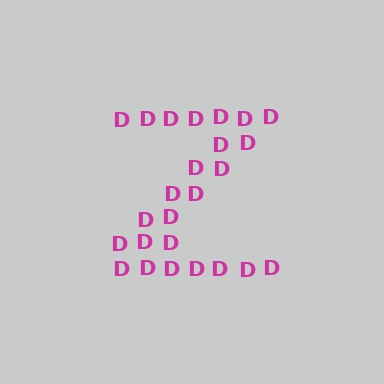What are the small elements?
The small elements are letter D's.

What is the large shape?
The large shape is the letter Z.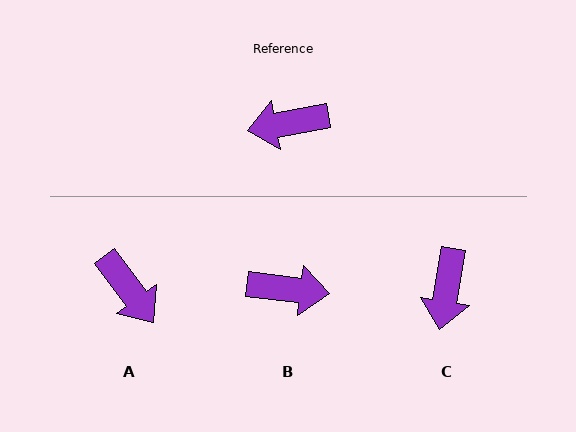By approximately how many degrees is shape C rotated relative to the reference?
Approximately 71 degrees counter-clockwise.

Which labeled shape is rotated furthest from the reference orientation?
B, about 163 degrees away.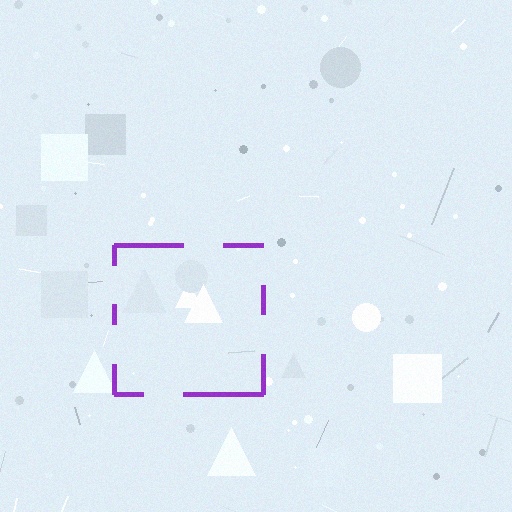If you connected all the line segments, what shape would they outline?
They would outline a square.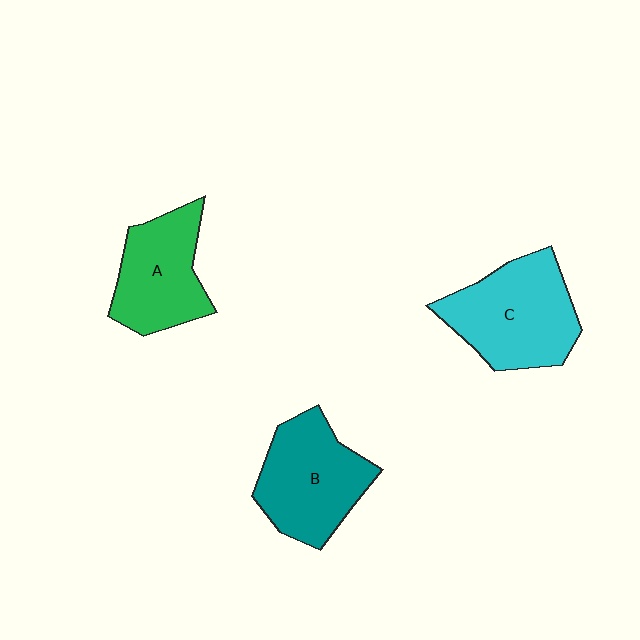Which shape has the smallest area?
Shape A (green).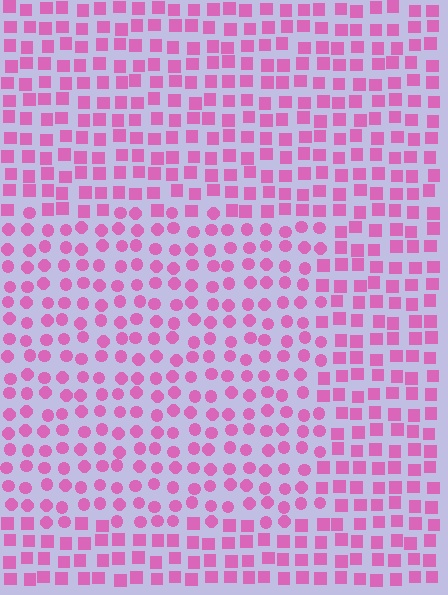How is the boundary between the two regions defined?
The boundary is defined by a change in element shape: circles inside vs. squares outside. All elements share the same color and spacing.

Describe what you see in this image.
The image is filled with small pink elements arranged in a uniform grid. A rectangle-shaped region contains circles, while the surrounding area contains squares. The boundary is defined purely by the change in element shape.